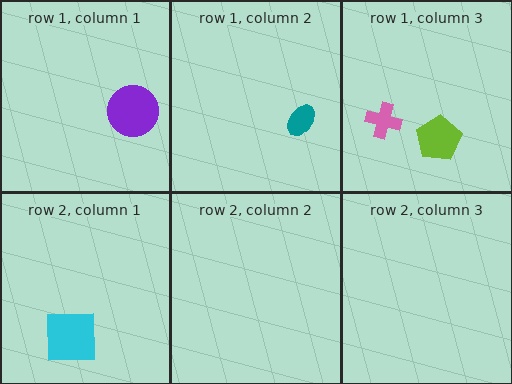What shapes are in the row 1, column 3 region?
The pink cross, the lime pentagon.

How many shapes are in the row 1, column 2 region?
1.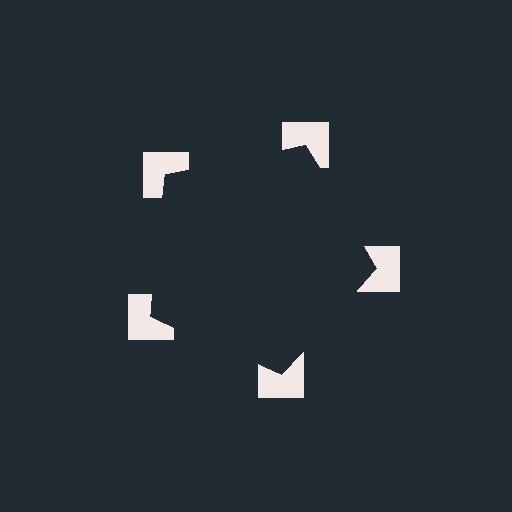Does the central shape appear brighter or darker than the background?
It typically appears slightly darker than the background, even though no actual brightness change is drawn.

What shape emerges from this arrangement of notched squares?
An illusory pentagon — its edges are inferred from the aligned wedge cuts in the notched squares, not physically drawn.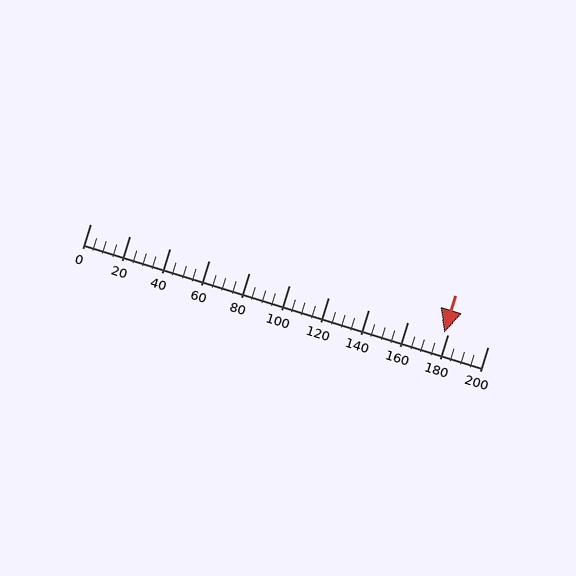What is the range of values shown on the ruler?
The ruler shows values from 0 to 200.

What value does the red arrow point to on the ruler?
The red arrow points to approximately 178.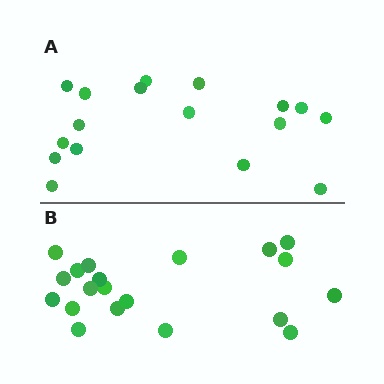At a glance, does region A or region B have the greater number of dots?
Region B (the bottom region) has more dots.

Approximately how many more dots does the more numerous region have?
Region B has just a few more — roughly 2 or 3 more dots than region A.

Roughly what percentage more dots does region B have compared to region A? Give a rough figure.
About 20% more.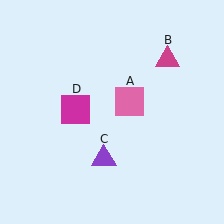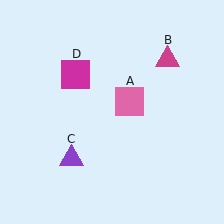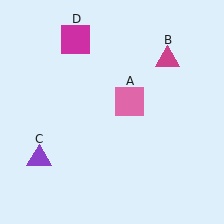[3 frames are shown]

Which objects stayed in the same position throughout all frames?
Pink square (object A) and magenta triangle (object B) remained stationary.